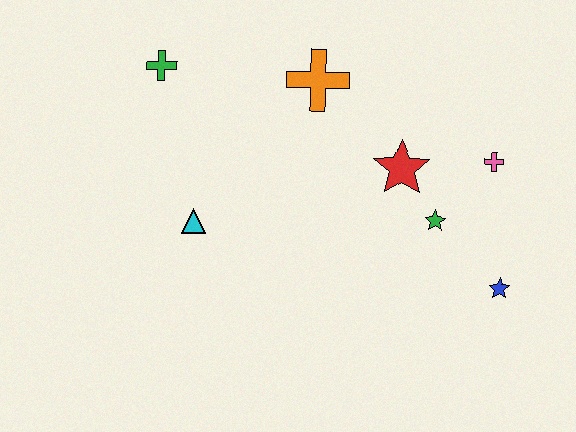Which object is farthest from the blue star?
The green cross is farthest from the blue star.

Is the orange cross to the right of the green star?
No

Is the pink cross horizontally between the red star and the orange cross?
No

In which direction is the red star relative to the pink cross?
The red star is to the left of the pink cross.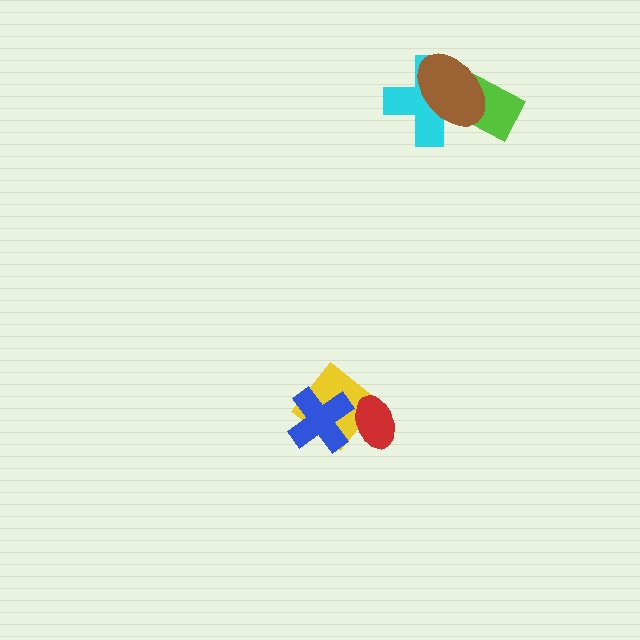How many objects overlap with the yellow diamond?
2 objects overlap with the yellow diamond.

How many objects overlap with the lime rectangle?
2 objects overlap with the lime rectangle.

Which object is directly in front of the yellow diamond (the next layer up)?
The blue cross is directly in front of the yellow diamond.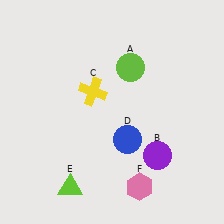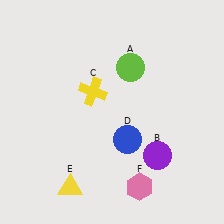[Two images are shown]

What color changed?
The triangle (E) changed from lime in Image 1 to yellow in Image 2.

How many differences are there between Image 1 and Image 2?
There is 1 difference between the two images.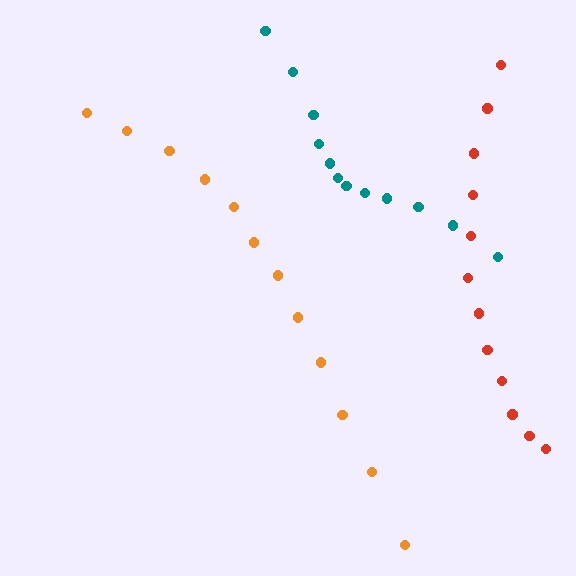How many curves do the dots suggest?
There are 3 distinct paths.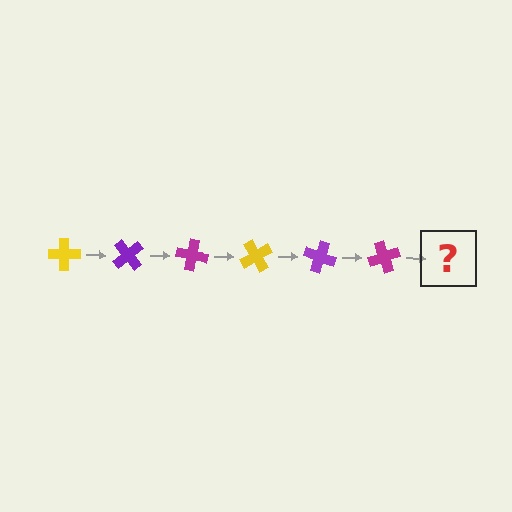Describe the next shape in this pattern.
It should be a yellow cross, rotated 300 degrees from the start.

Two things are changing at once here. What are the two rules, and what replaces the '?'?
The two rules are that it rotates 50 degrees each step and the color cycles through yellow, purple, and magenta. The '?' should be a yellow cross, rotated 300 degrees from the start.